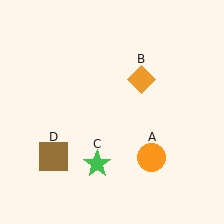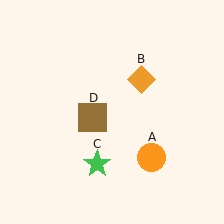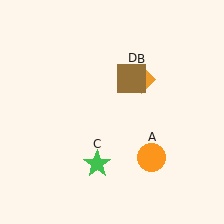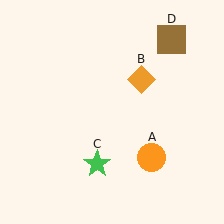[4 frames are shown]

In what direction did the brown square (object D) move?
The brown square (object D) moved up and to the right.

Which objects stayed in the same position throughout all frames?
Orange circle (object A) and orange diamond (object B) and green star (object C) remained stationary.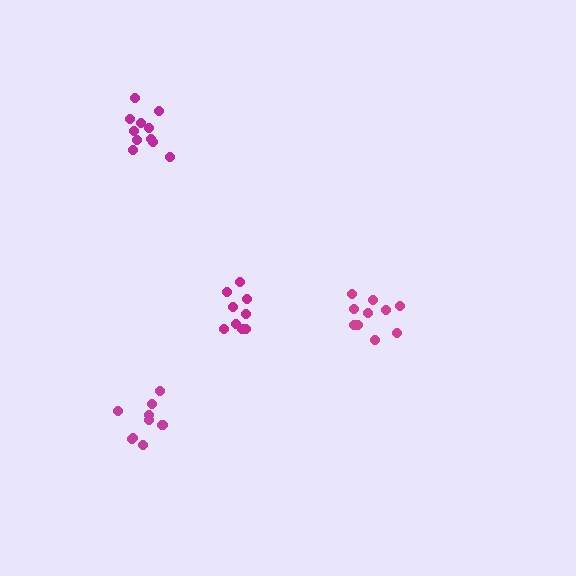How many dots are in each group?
Group 1: 11 dots, Group 2: 9 dots, Group 3: 10 dots, Group 4: 10 dots (40 total).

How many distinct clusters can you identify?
There are 4 distinct clusters.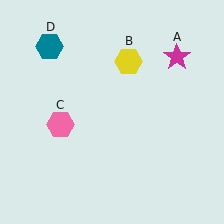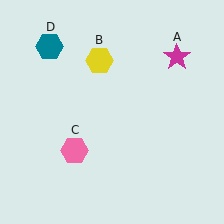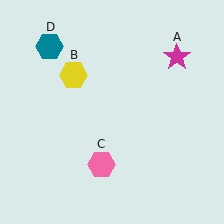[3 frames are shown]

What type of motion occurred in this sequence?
The yellow hexagon (object B), pink hexagon (object C) rotated counterclockwise around the center of the scene.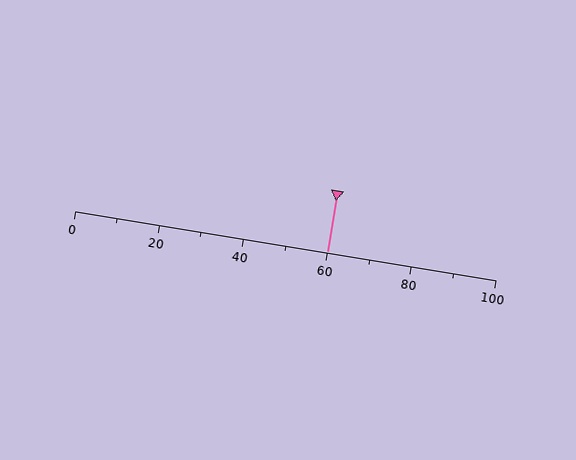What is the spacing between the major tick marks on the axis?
The major ticks are spaced 20 apart.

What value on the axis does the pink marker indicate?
The marker indicates approximately 60.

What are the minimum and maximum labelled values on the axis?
The axis runs from 0 to 100.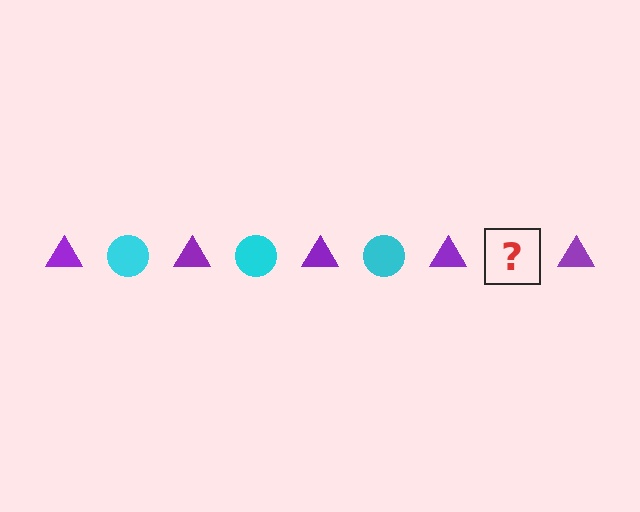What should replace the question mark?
The question mark should be replaced with a cyan circle.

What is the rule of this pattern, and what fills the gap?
The rule is that the pattern alternates between purple triangle and cyan circle. The gap should be filled with a cyan circle.